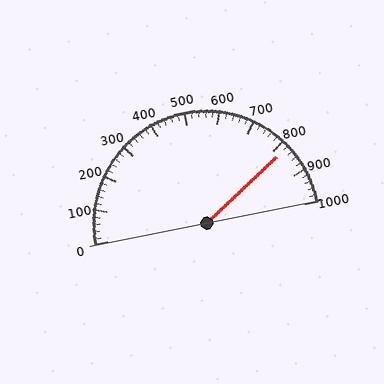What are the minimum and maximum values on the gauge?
The gauge ranges from 0 to 1000.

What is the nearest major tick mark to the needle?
The nearest major tick mark is 800.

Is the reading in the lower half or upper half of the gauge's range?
The reading is in the upper half of the range (0 to 1000).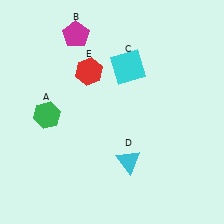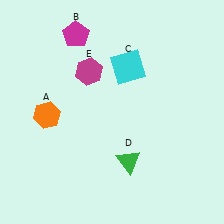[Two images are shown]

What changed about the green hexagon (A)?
In Image 1, A is green. In Image 2, it changed to orange.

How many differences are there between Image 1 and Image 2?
There are 3 differences between the two images.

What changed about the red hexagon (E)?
In Image 1, E is red. In Image 2, it changed to magenta.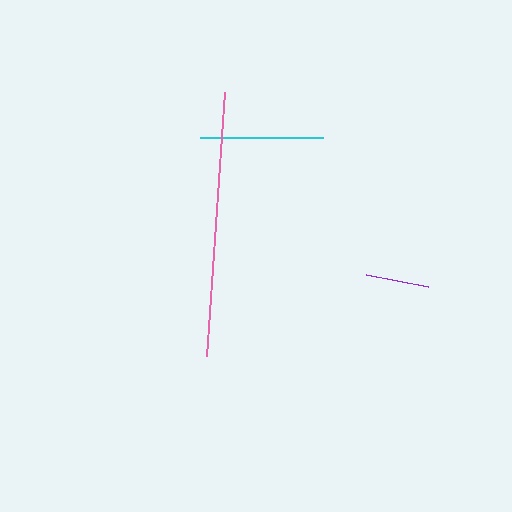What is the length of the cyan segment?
The cyan segment is approximately 123 pixels long.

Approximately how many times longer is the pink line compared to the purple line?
The pink line is approximately 4.2 times the length of the purple line.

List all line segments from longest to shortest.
From longest to shortest: pink, cyan, purple.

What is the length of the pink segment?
The pink segment is approximately 264 pixels long.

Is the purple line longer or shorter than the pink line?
The pink line is longer than the purple line.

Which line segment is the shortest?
The purple line is the shortest at approximately 62 pixels.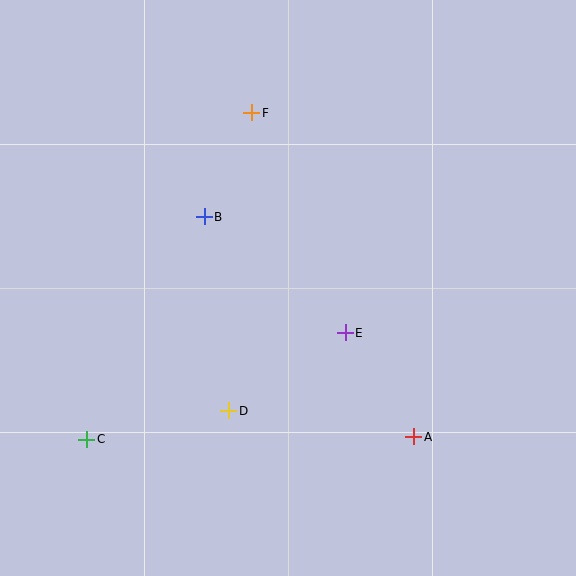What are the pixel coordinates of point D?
Point D is at (229, 411).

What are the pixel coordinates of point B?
Point B is at (204, 217).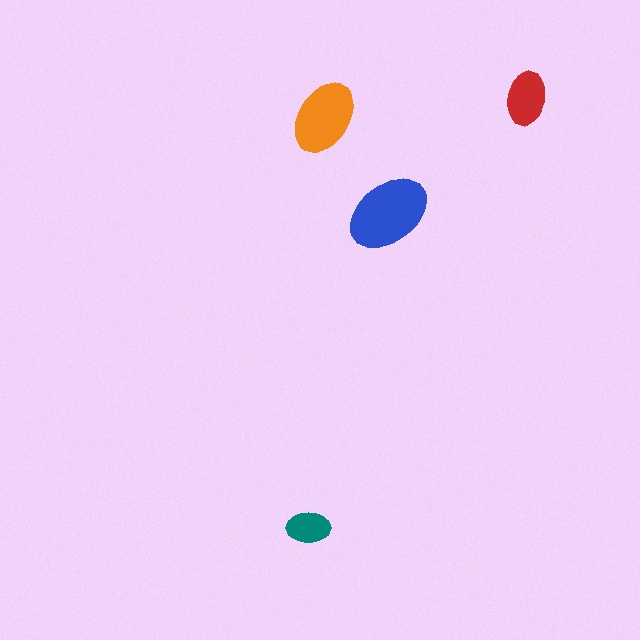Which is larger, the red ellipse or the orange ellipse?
The orange one.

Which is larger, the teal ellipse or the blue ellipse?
The blue one.